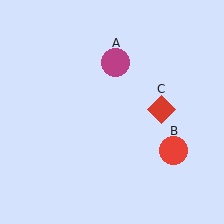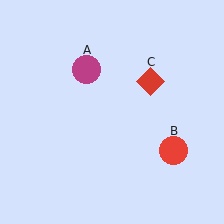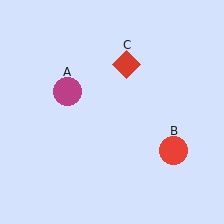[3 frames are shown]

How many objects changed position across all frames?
2 objects changed position: magenta circle (object A), red diamond (object C).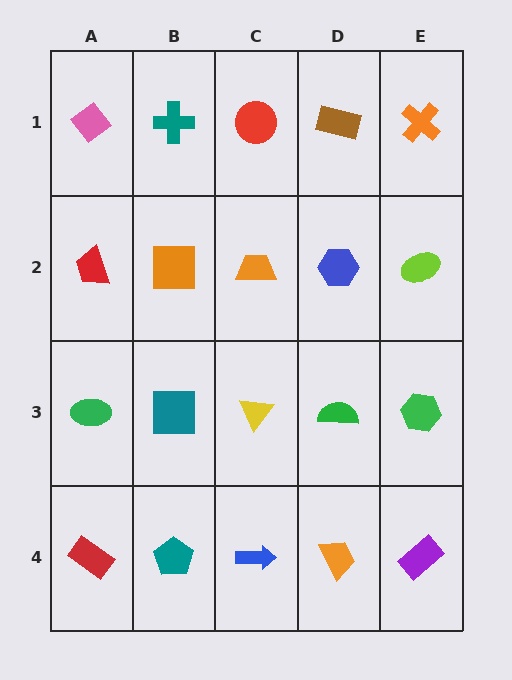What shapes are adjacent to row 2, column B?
A teal cross (row 1, column B), a teal square (row 3, column B), a red trapezoid (row 2, column A), an orange trapezoid (row 2, column C).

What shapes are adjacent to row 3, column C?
An orange trapezoid (row 2, column C), a blue arrow (row 4, column C), a teal square (row 3, column B), a green semicircle (row 3, column D).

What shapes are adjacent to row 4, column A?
A green ellipse (row 3, column A), a teal pentagon (row 4, column B).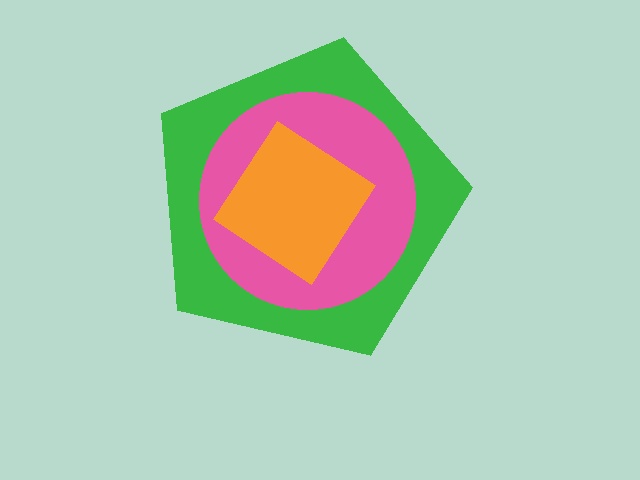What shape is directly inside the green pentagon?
The pink circle.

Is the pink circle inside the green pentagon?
Yes.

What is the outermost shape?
The green pentagon.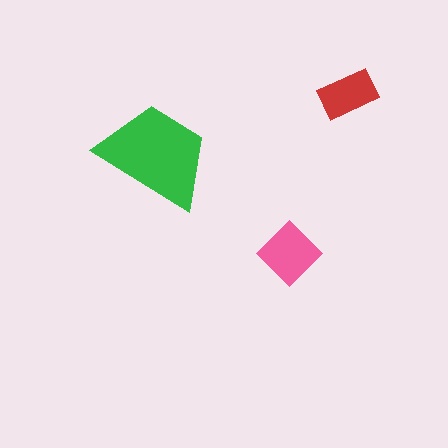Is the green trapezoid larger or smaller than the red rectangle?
Larger.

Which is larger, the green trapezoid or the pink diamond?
The green trapezoid.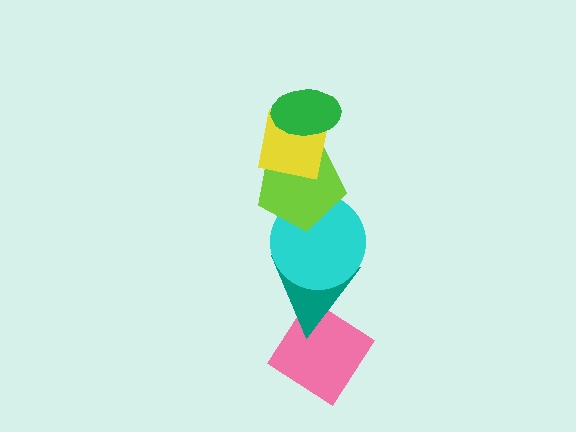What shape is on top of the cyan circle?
The lime pentagon is on top of the cyan circle.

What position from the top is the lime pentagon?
The lime pentagon is 3rd from the top.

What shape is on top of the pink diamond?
The teal triangle is on top of the pink diamond.